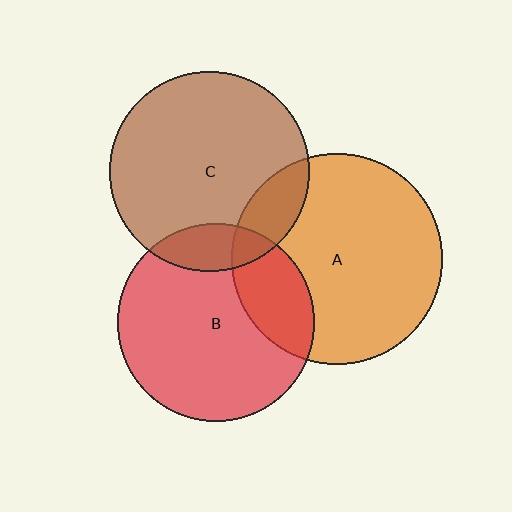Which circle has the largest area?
Circle A (orange).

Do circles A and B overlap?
Yes.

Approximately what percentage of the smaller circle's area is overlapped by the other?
Approximately 25%.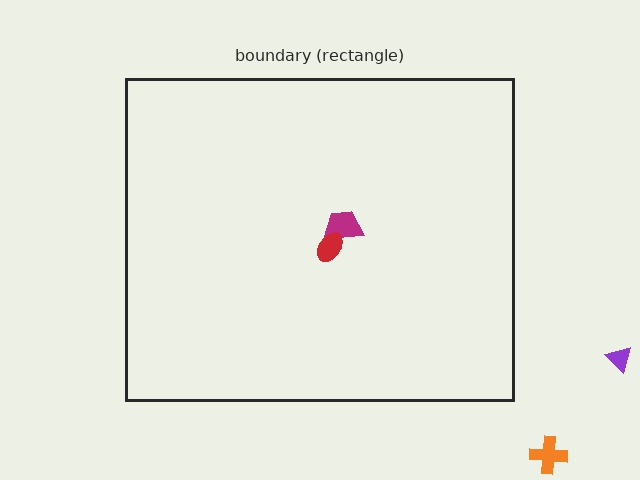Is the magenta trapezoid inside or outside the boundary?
Inside.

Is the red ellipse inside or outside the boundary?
Inside.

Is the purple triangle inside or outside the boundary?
Outside.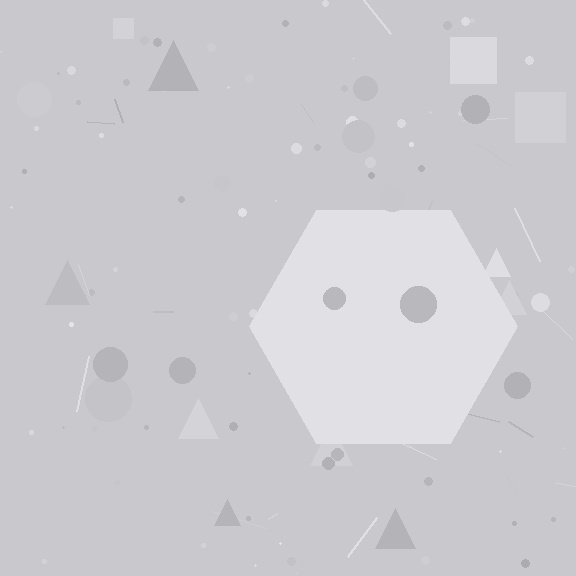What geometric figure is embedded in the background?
A hexagon is embedded in the background.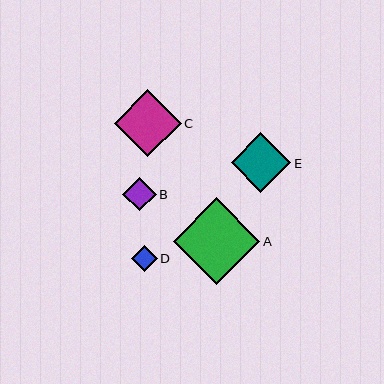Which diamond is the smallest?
Diamond D is the smallest with a size of approximately 25 pixels.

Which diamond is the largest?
Diamond A is the largest with a size of approximately 86 pixels.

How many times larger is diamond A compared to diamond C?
Diamond A is approximately 1.3 times the size of diamond C.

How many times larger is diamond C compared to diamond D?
Diamond C is approximately 2.6 times the size of diamond D.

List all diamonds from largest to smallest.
From largest to smallest: A, C, E, B, D.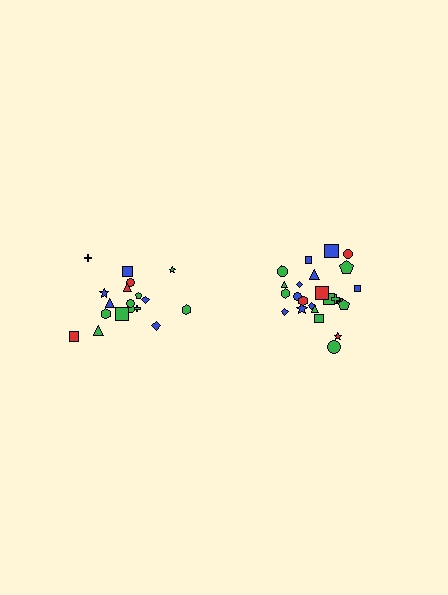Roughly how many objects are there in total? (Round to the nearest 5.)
Roughly 45 objects in total.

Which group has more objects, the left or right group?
The right group.